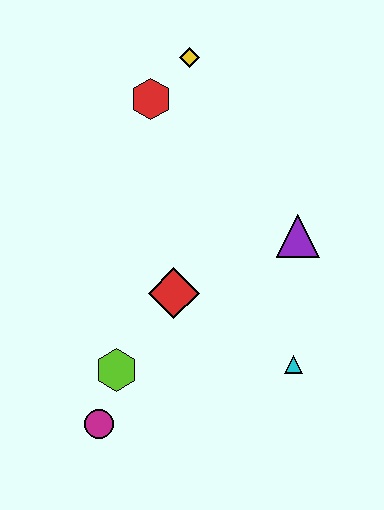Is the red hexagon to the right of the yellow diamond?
No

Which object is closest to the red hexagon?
The yellow diamond is closest to the red hexagon.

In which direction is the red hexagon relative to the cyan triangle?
The red hexagon is above the cyan triangle.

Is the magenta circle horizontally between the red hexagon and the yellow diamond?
No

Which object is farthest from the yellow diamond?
The magenta circle is farthest from the yellow diamond.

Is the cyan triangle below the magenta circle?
No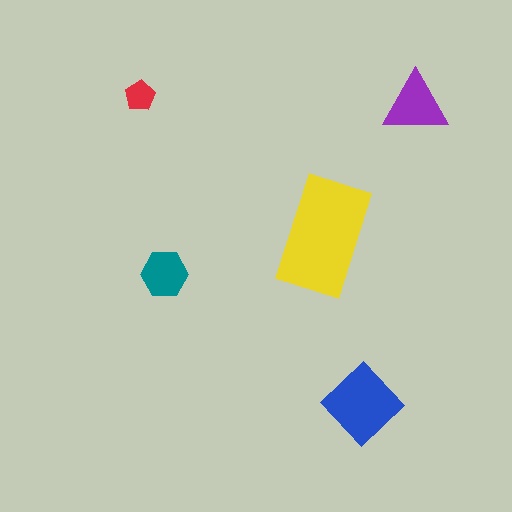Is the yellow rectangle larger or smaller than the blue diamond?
Larger.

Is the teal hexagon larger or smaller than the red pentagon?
Larger.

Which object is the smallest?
The red pentagon.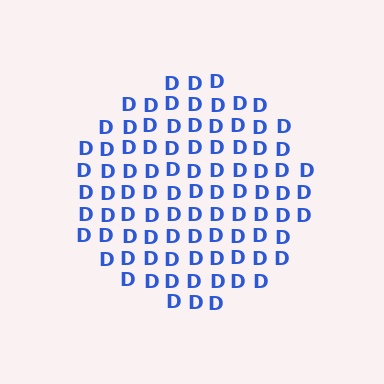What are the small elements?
The small elements are letter D's.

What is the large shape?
The large shape is a circle.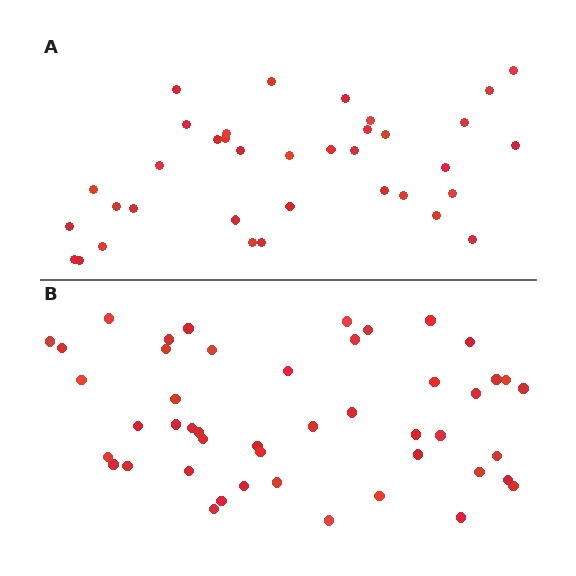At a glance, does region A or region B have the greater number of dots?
Region B (the bottom region) has more dots.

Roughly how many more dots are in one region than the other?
Region B has roughly 12 or so more dots than region A.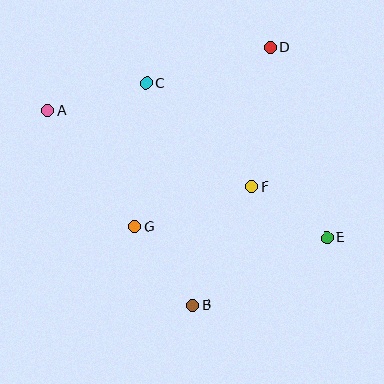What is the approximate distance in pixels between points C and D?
The distance between C and D is approximately 129 pixels.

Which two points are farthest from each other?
Points A and E are farthest from each other.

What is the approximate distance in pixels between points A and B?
The distance between A and B is approximately 243 pixels.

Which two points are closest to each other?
Points E and F are closest to each other.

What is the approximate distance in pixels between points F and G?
The distance between F and G is approximately 124 pixels.